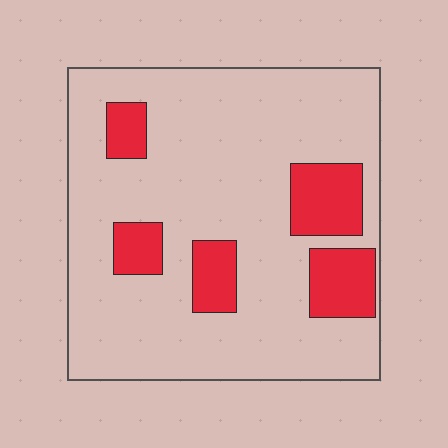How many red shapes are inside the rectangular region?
5.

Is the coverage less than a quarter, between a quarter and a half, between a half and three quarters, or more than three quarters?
Less than a quarter.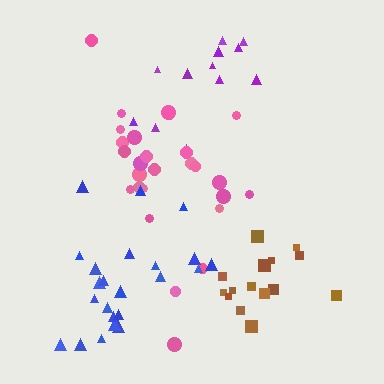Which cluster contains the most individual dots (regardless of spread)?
Pink (27).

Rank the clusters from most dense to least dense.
brown, blue, pink, purple.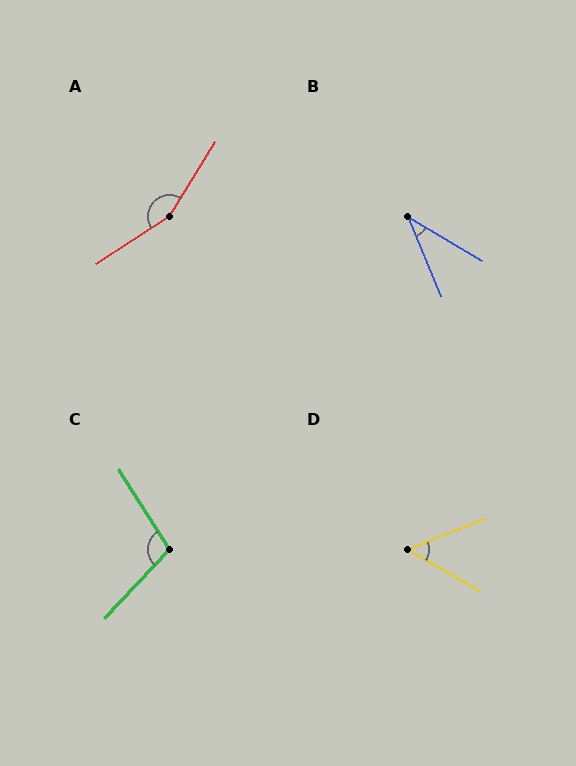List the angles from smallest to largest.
B (37°), D (51°), C (105°), A (155°).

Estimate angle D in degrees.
Approximately 51 degrees.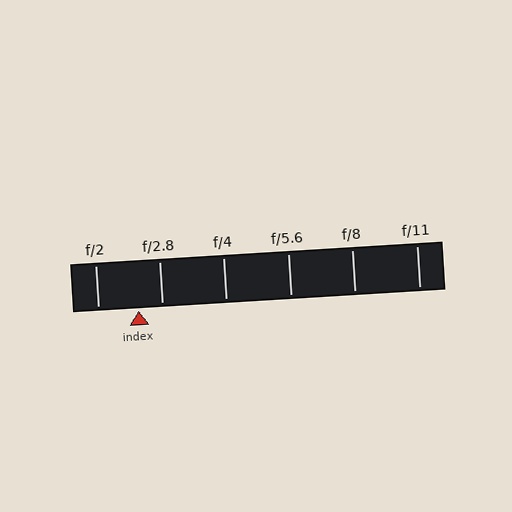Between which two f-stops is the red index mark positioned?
The index mark is between f/2 and f/2.8.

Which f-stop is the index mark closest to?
The index mark is closest to f/2.8.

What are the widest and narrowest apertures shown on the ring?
The widest aperture shown is f/2 and the narrowest is f/11.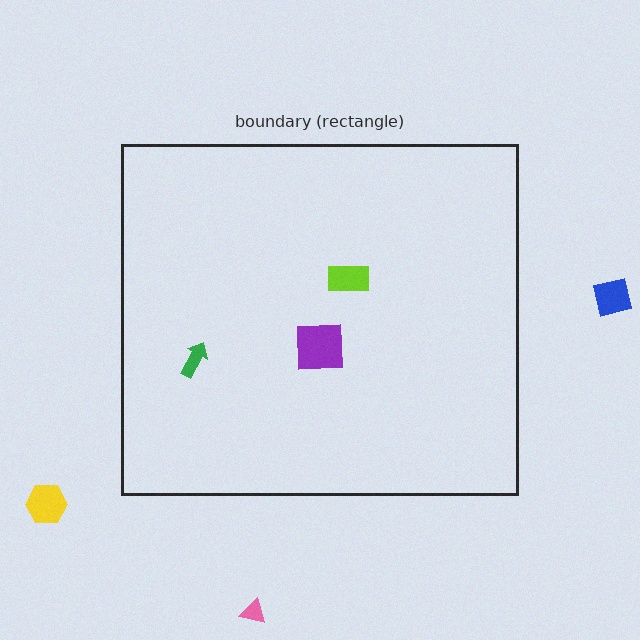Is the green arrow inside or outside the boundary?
Inside.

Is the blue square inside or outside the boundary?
Outside.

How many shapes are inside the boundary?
3 inside, 3 outside.